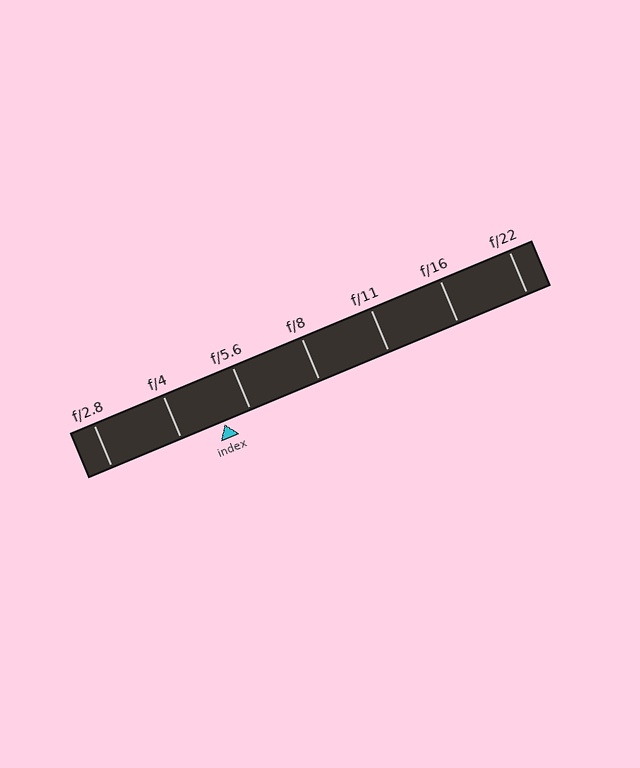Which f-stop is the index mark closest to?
The index mark is closest to f/5.6.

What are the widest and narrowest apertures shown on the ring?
The widest aperture shown is f/2.8 and the narrowest is f/22.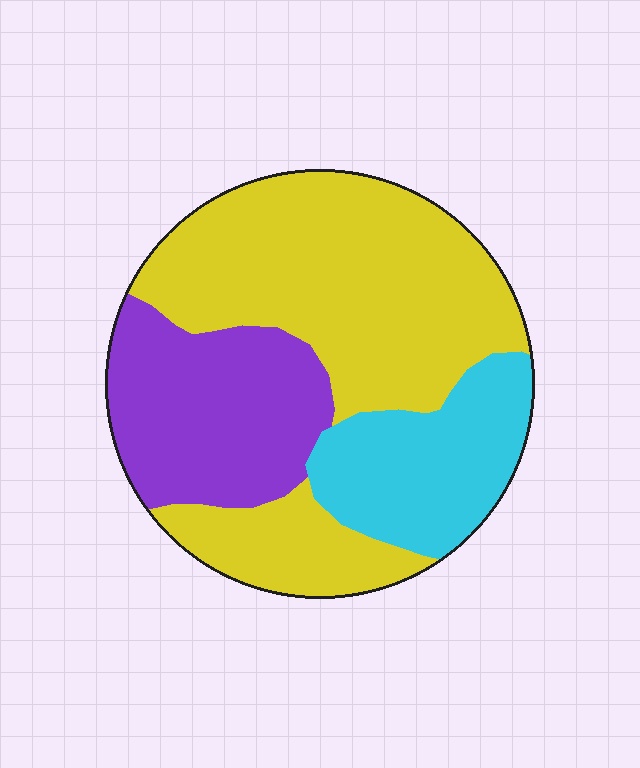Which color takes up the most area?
Yellow, at roughly 55%.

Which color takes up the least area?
Cyan, at roughly 20%.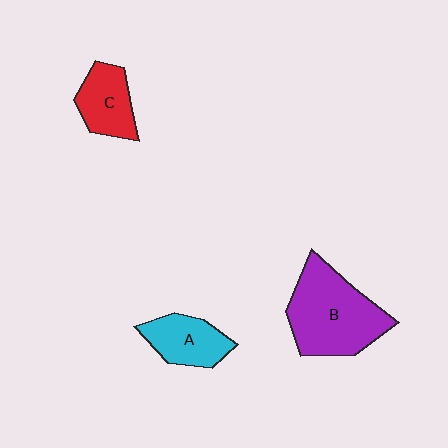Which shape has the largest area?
Shape B (purple).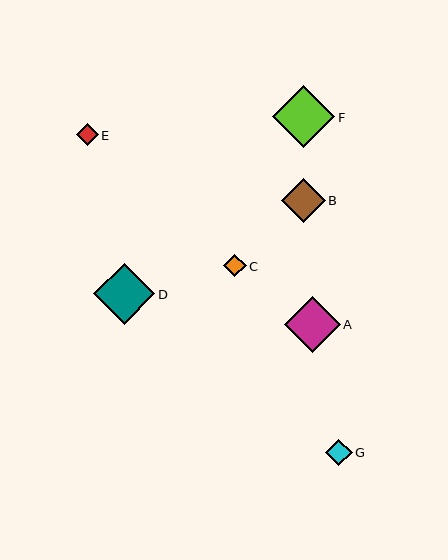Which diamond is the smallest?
Diamond E is the smallest with a size of approximately 22 pixels.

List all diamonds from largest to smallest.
From largest to smallest: F, D, A, B, G, C, E.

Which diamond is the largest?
Diamond F is the largest with a size of approximately 62 pixels.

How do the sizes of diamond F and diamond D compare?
Diamond F and diamond D are approximately the same size.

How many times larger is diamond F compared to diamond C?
Diamond F is approximately 2.7 times the size of diamond C.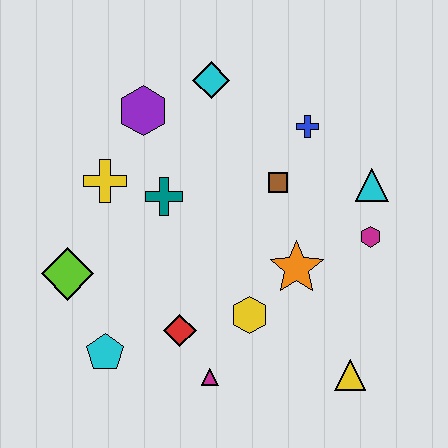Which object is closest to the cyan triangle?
The magenta hexagon is closest to the cyan triangle.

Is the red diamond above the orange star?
No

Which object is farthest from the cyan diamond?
The yellow triangle is farthest from the cyan diamond.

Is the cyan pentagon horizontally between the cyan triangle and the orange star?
No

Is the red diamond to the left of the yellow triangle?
Yes